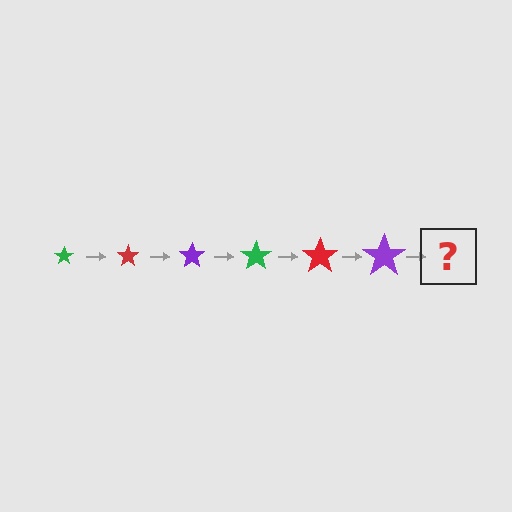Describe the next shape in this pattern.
It should be a green star, larger than the previous one.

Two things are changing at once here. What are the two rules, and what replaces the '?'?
The two rules are that the star grows larger each step and the color cycles through green, red, and purple. The '?' should be a green star, larger than the previous one.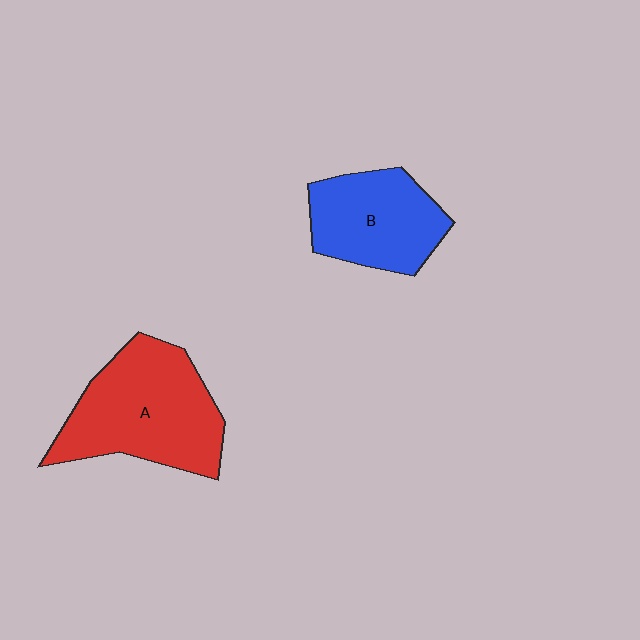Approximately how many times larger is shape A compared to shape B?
Approximately 1.4 times.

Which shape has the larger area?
Shape A (red).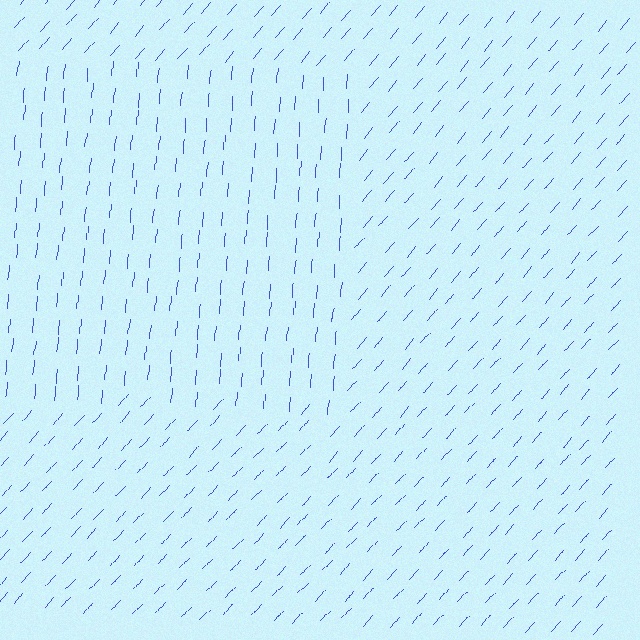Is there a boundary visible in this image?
Yes, there is a texture boundary formed by a change in line orientation.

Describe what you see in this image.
The image is filled with small blue line segments. A rectangle region in the image has lines oriented differently from the surrounding lines, creating a visible texture boundary.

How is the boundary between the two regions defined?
The boundary is defined purely by a change in line orientation (approximately 37 degrees difference). All lines are the same color and thickness.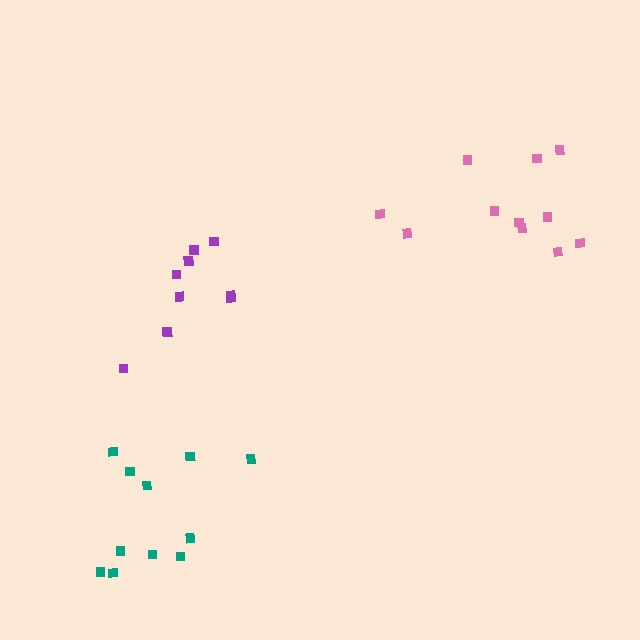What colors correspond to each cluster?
The clusters are colored: purple, teal, pink.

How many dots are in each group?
Group 1: 9 dots, Group 2: 11 dots, Group 3: 11 dots (31 total).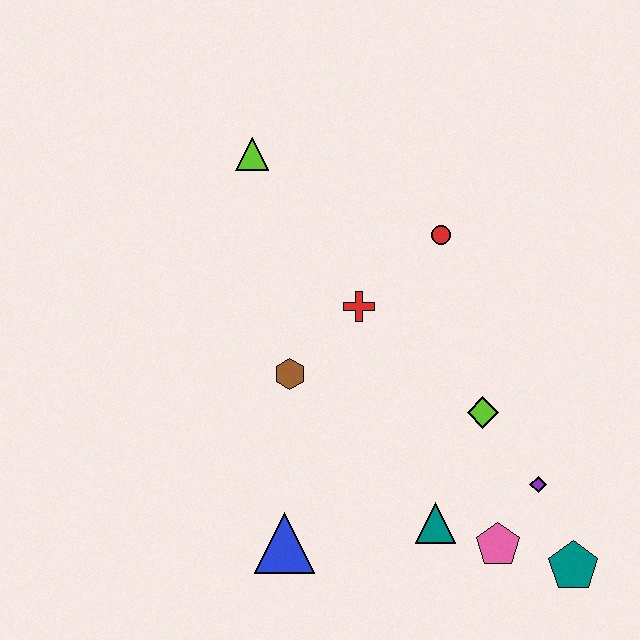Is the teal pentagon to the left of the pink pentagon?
No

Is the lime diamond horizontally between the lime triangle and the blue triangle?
No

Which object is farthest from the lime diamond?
The lime triangle is farthest from the lime diamond.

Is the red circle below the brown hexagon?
No